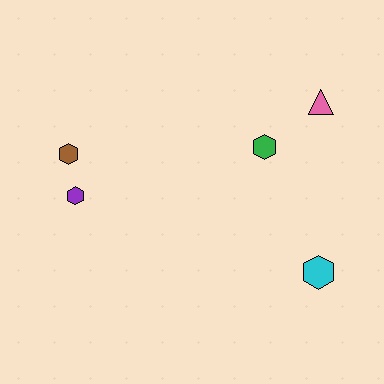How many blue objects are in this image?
There are no blue objects.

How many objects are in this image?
There are 5 objects.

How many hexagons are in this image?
There are 4 hexagons.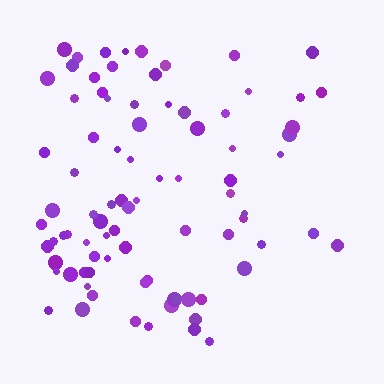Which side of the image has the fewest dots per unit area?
The right.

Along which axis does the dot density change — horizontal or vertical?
Horizontal.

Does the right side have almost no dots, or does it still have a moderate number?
Still a moderate number, just noticeably fewer than the left.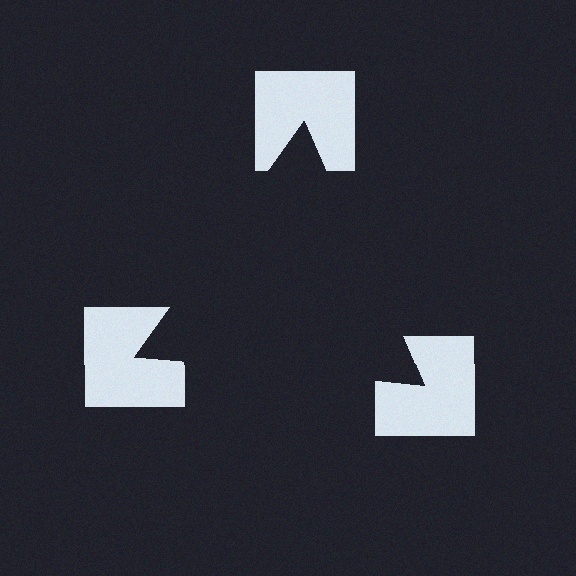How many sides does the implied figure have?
3 sides.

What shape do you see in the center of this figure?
An illusory triangle — its edges are inferred from the aligned wedge cuts in the notched squares, not physically drawn.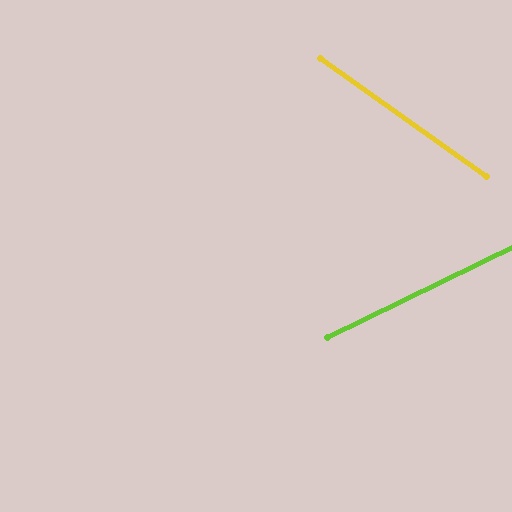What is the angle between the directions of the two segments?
Approximately 61 degrees.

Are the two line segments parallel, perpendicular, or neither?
Neither parallel nor perpendicular — they differ by about 61°.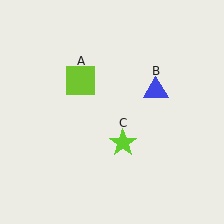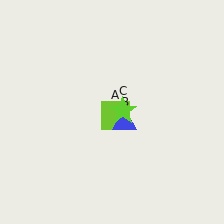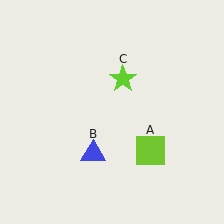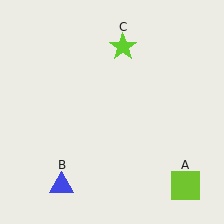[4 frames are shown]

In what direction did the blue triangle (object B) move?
The blue triangle (object B) moved down and to the left.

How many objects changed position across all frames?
3 objects changed position: lime square (object A), blue triangle (object B), lime star (object C).